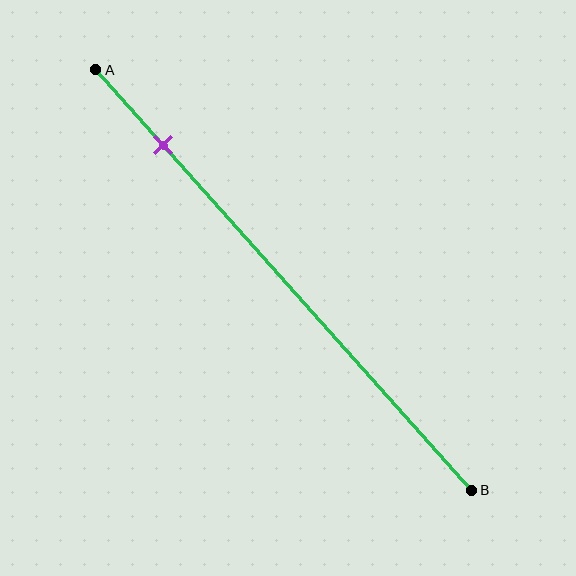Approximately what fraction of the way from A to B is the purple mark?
The purple mark is approximately 20% of the way from A to B.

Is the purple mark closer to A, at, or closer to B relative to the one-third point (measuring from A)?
The purple mark is closer to point A than the one-third point of segment AB.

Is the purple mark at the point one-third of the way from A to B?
No, the mark is at about 20% from A, not at the 33% one-third point.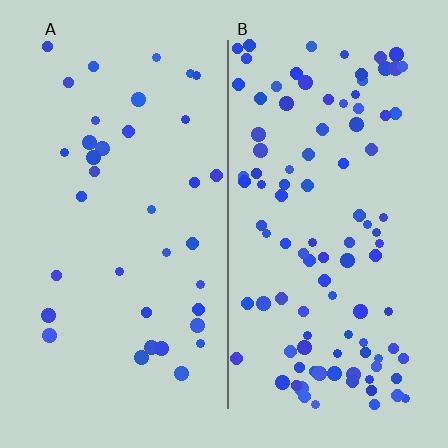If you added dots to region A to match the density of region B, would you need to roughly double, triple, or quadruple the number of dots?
Approximately triple.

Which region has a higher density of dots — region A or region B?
B (the right).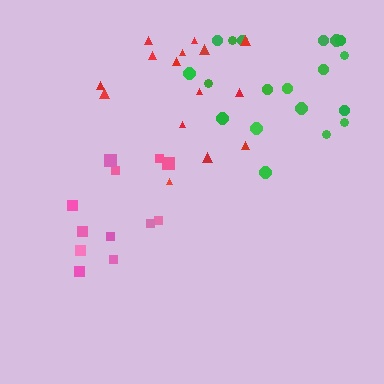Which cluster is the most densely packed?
Pink.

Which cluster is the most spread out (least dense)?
Green.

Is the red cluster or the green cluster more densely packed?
Red.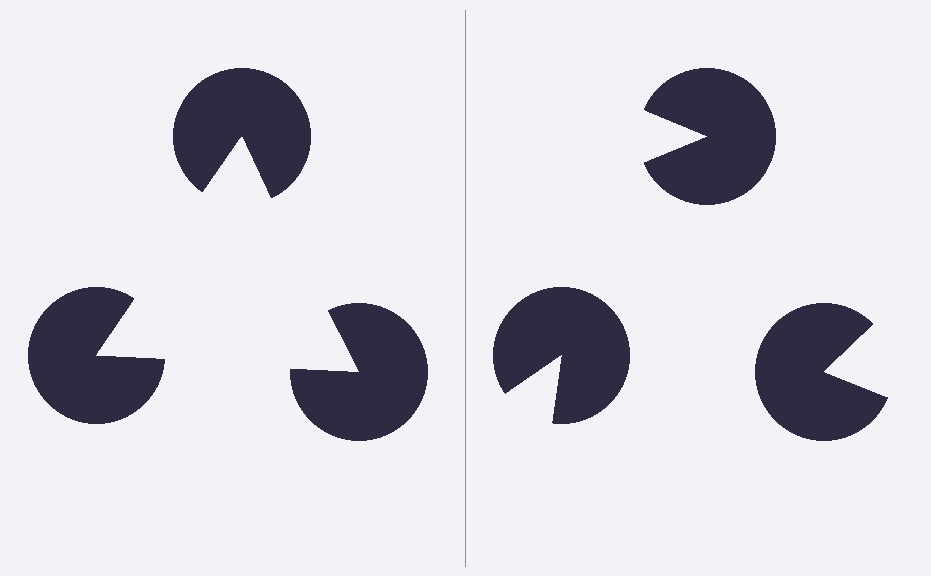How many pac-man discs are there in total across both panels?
6 — 3 on each side.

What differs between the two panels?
The pac-man discs are positioned identically on both sides; only the wedge orientations differ. On the left they align to a triangle; on the right they are misaligned.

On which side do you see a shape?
An illusory triangle appears on the left side. On the right side the wedge cuts are rotated, so no coherent shape forms.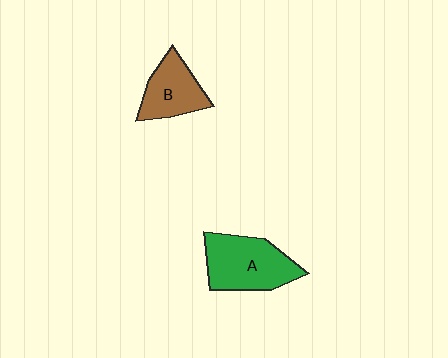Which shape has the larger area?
Shape A (green).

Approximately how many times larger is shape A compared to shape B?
Approximately 1.4 times.